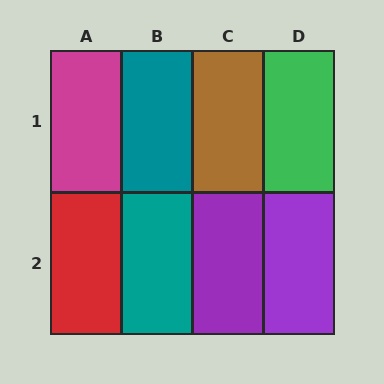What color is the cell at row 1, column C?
Brown.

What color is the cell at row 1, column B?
Teal.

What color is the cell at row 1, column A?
Magenta.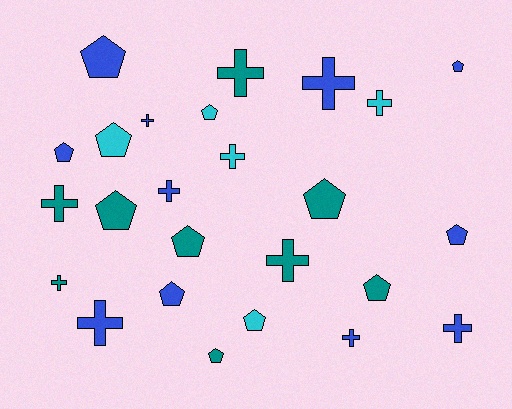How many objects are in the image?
There are 25 objects.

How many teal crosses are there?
There are 4 teal crosses.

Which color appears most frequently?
Blue, with 11 objects.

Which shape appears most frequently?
Pentagon, with 13 objects.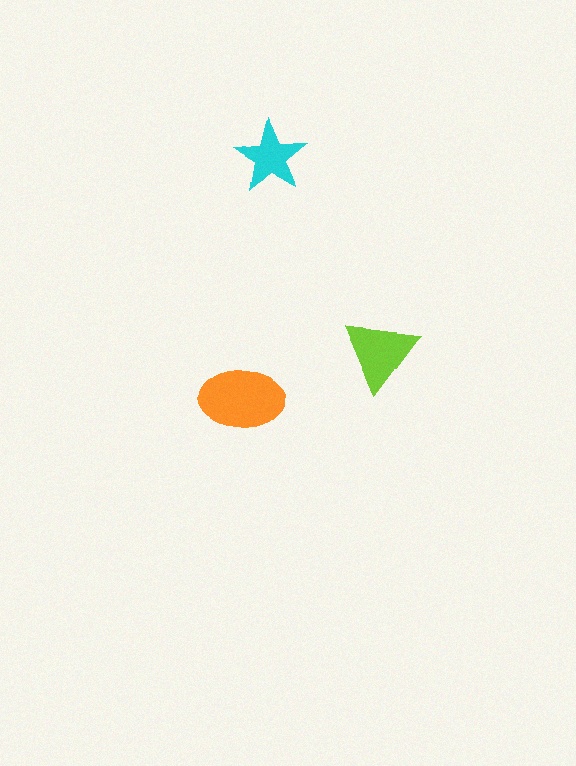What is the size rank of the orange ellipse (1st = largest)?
1st.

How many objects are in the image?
There are 3 objects in the image.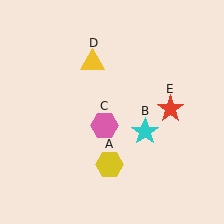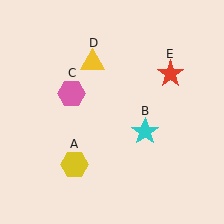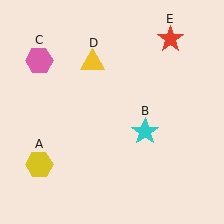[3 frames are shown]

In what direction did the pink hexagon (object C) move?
The pink hexagon (object C) moved up and to the left.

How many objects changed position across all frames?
3 objects changed position: yellow hexagon (object A), pink hexagon (object C), red star (object E).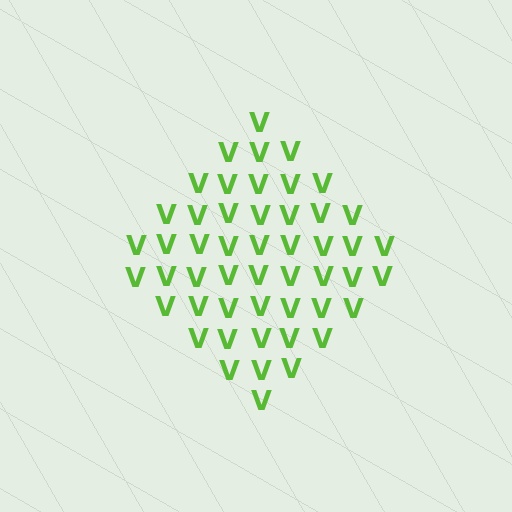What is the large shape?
The large shape is a diamond.